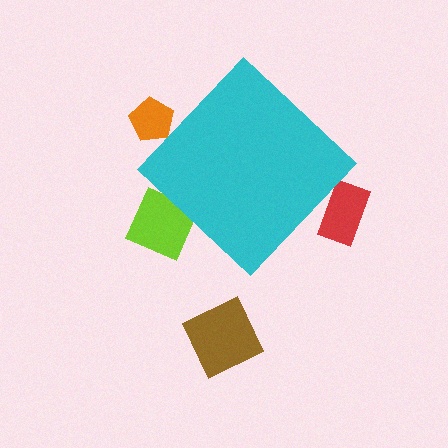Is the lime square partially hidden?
Yes, the lime square is partially hidden behind the cyan diamond.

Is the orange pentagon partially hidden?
Yes, the orange pentagon is partially hidden behind the cyan diamond.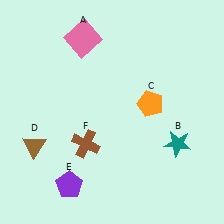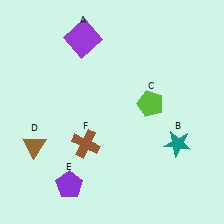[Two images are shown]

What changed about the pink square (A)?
In Image 1, A is pink. In Image 2, it changed to purple.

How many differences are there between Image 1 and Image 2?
There are 2 differences between the two images.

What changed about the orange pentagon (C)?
In Image 1, C is orange. In Image 2, it changed to lime.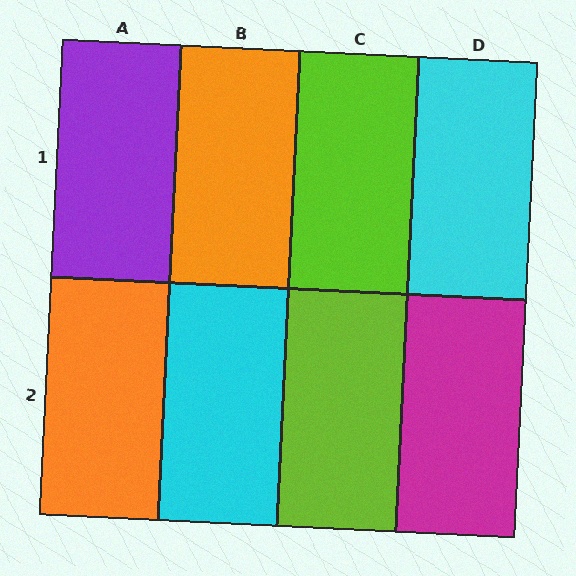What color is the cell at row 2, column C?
Lime.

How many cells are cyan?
2 cells are cyan.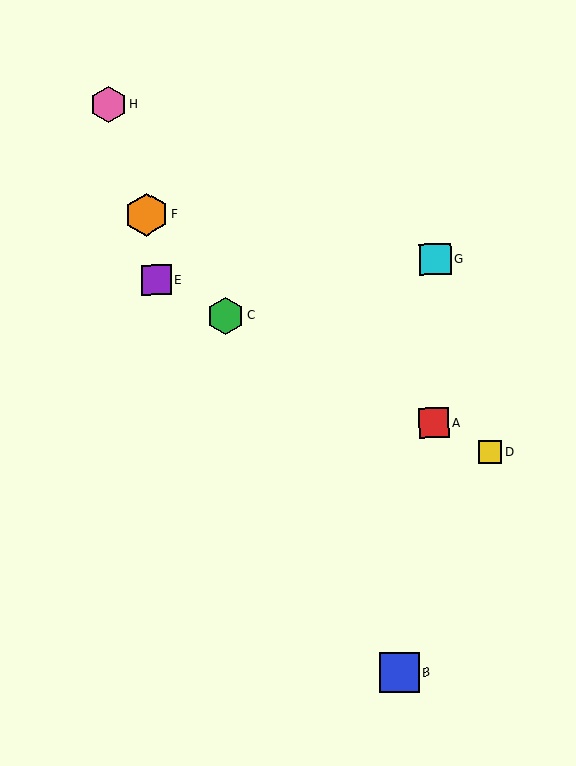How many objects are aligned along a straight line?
4 objects (A, C, D, E) are aligned along a straight line.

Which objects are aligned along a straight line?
Objects A, C, D, E are aligned along a straight line.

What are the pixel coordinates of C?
Object C is at (226, 316).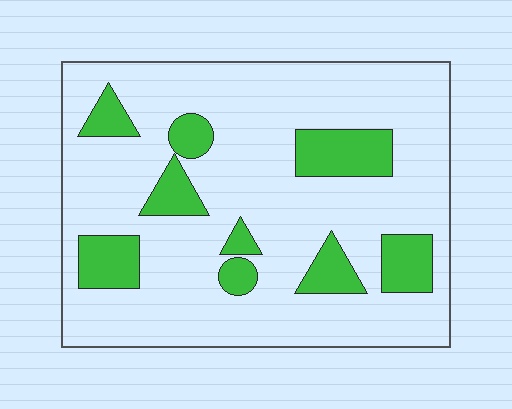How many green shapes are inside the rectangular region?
9.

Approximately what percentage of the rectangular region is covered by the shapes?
Approximately 20%.